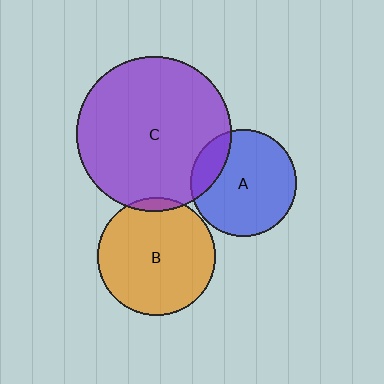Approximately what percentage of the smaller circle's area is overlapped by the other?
Approximately 5%.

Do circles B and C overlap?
Yes.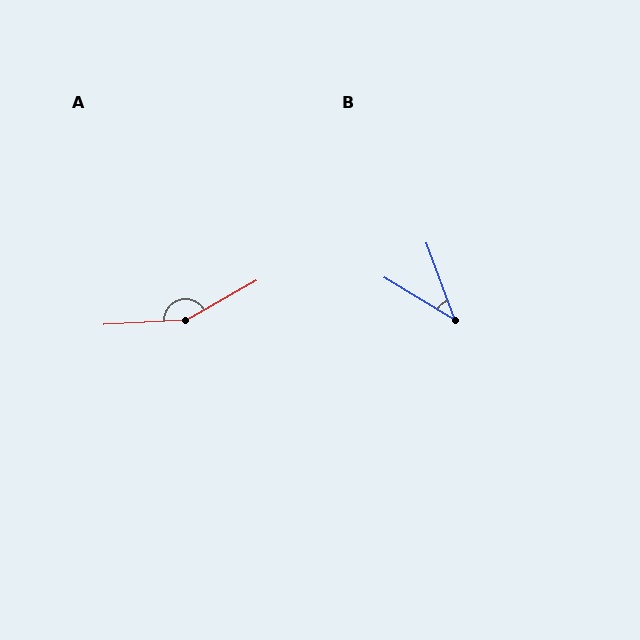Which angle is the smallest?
B, at approximately 39 degrees.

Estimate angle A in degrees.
Approximately 153 degrees.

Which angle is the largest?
A, at approximately 153 degrees.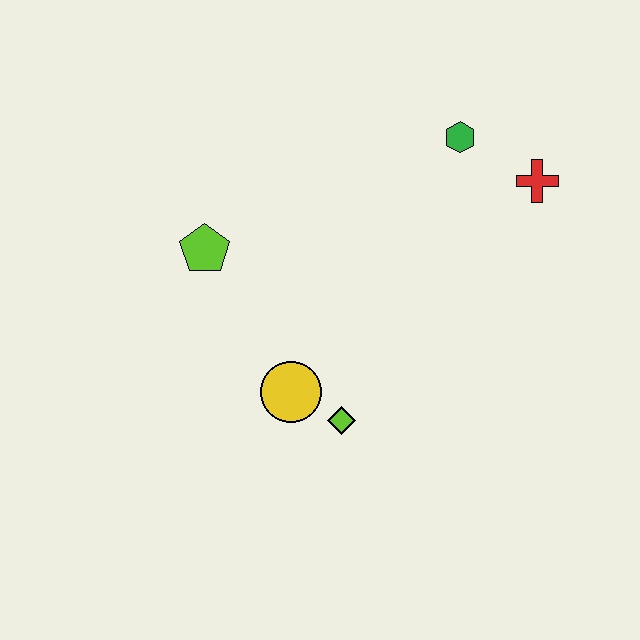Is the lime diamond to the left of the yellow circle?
No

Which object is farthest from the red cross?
The lime pentagon is farthest from the red cross.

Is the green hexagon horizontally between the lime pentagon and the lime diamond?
No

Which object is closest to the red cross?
The green hexagon is closest to the red cross.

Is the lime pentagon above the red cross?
No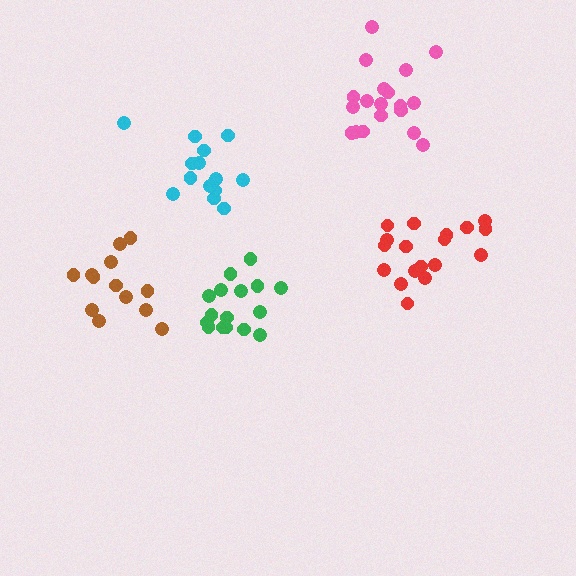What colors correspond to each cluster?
The clusters are colored: red, green, brown, cyan, pink.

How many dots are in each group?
Group 1: 18 dots, Group 2: 16 dots, Group 3: 13 dots, Group 4: 15 dots, Group 5: 19 dots (81 total).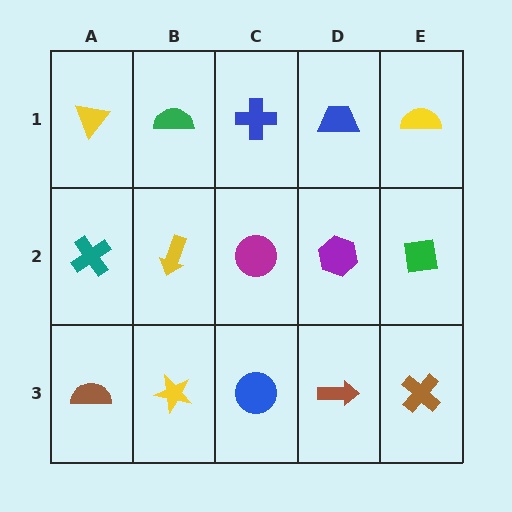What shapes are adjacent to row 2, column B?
A green semicircle (row 1, column B), a yellow star (row 3, column B), a teal cross (row 2, column A), a magenta circle (row 2, column C).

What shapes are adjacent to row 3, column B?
A yellow arrow (row 2, column B), a brown semicircle (row 3, column A), a blue circle (row 3, column C).